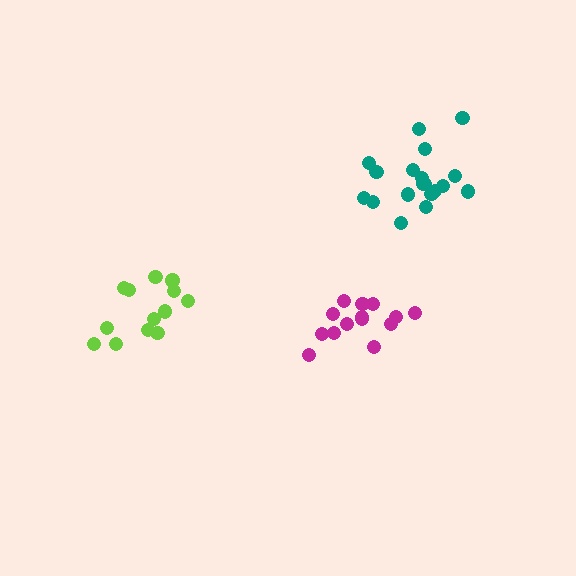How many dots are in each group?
Group 1: 13 dots, Group 2: 19 dots, Group 3: 14 dots (46 total).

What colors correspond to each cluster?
The clusters are colored: lime, teal, magenta.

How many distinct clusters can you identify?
There are 3 distinct clusters.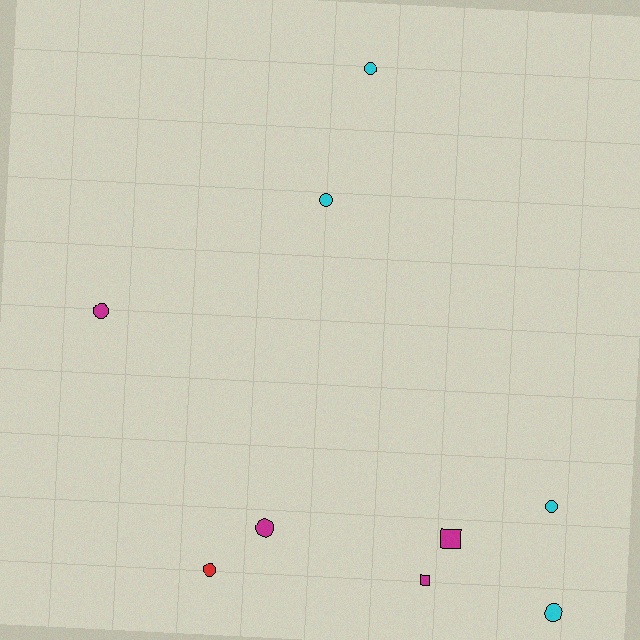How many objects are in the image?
There are 9 objects.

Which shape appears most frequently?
Circle, with 7 objects.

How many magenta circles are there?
There are 2 magenta circles.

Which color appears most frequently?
Cyan, with 4 objects.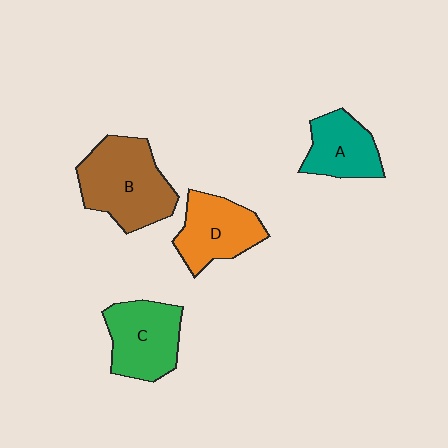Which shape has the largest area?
Shape B (brown).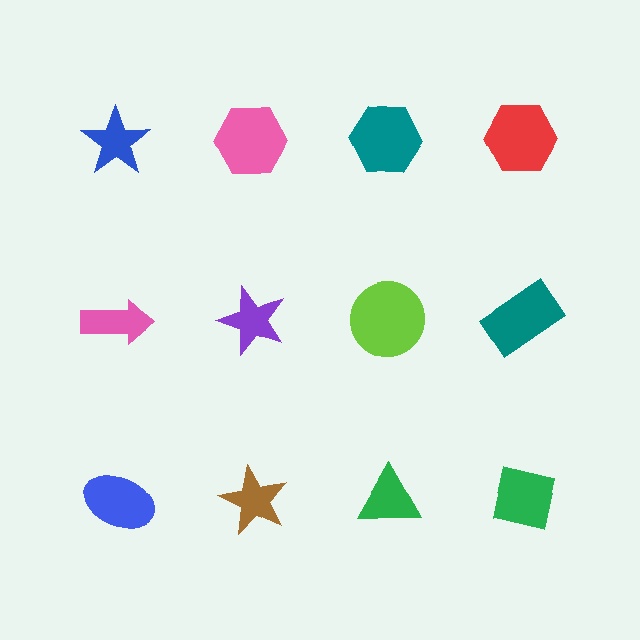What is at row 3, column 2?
A brown star.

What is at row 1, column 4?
A red hexagon.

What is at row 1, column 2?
A pink hexagon.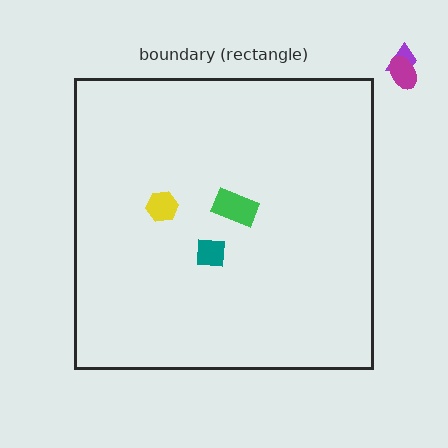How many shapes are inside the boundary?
3 inside, 2 outside.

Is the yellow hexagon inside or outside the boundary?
Inside.